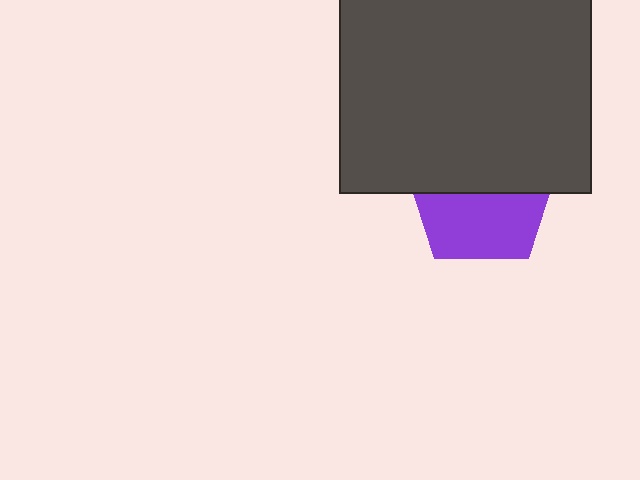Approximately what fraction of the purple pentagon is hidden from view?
Roughly 51% of the purple pentagon is hidden behind the dark gray square.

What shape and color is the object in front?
The object in front is a dark gray square.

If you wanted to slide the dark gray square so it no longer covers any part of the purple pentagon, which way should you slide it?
Slide it up — that is the most direct way to separate the two shapes.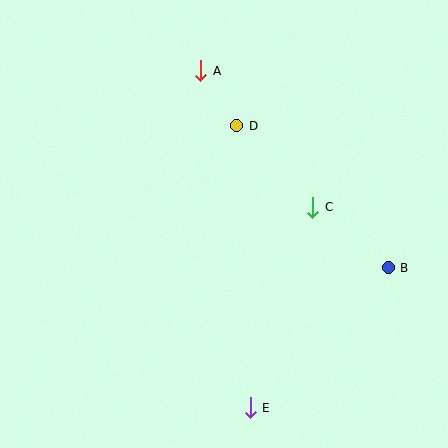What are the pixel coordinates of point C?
Point C is at (313, 207).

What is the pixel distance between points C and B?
The distance between C and B is 97 pixels.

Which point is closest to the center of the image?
Point C at (313, 207) is closest to the center.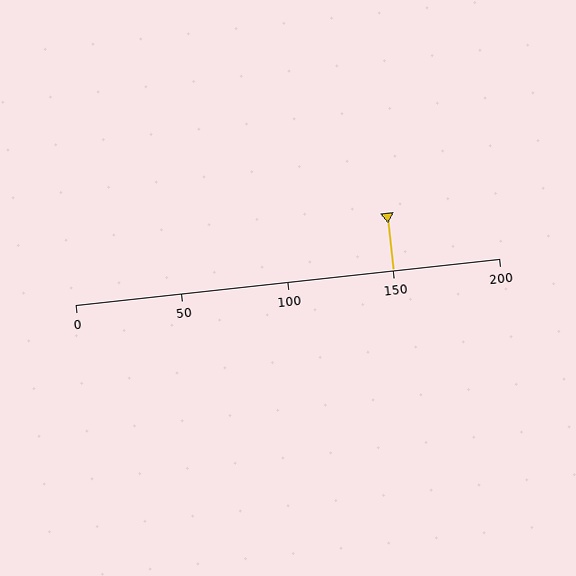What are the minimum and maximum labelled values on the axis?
The axis runs from 0 to 200.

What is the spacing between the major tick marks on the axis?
The major ticks are spaced 50 apart.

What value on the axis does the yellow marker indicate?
The marker indicates approximately 150.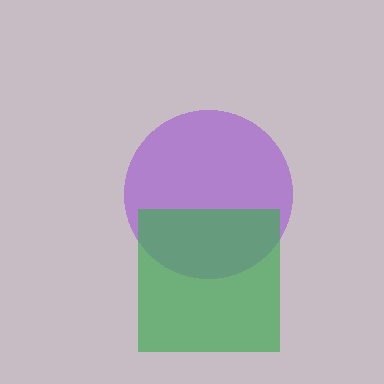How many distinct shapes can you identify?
There are 2 distinct shapes: a purple circle, a green square.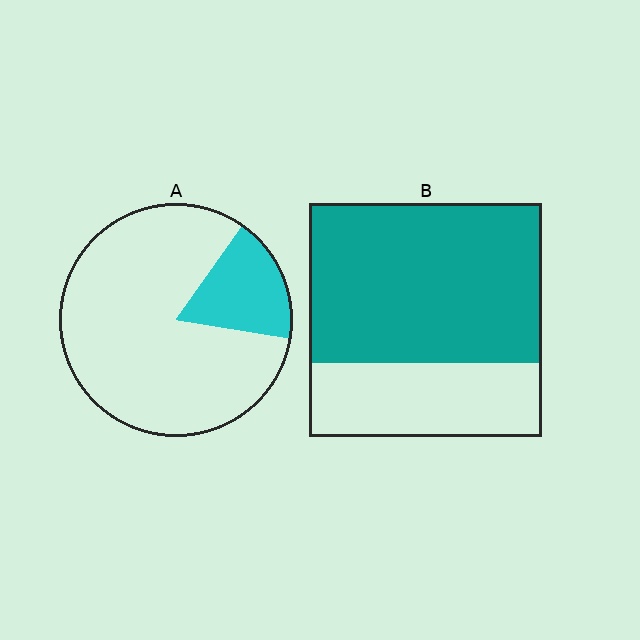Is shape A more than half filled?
No.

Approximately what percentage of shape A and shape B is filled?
A is approximately 20% and B is approximately 70%.